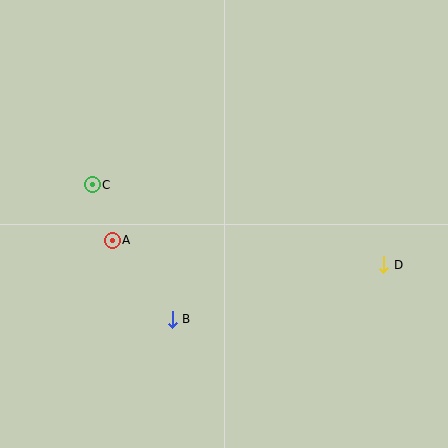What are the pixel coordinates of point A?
Point A is at (112, 240).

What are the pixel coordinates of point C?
Point C is at (92, 185).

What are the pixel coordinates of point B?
Point B is at (172, 319).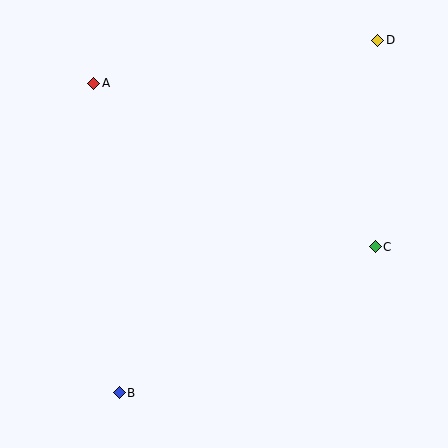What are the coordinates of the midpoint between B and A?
The midpoint between B and A is at (107, 238).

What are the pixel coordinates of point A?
Point A is at (94, 83).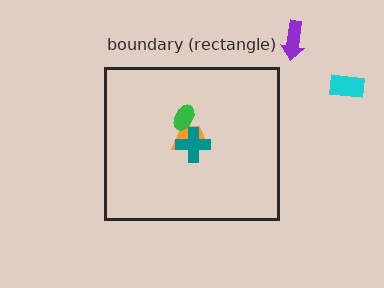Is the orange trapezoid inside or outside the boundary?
Inside.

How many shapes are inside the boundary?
3 inside, 2 outside.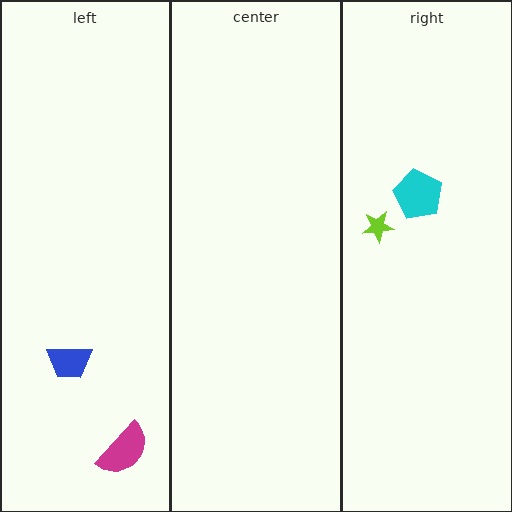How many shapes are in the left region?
2.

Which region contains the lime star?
The right region.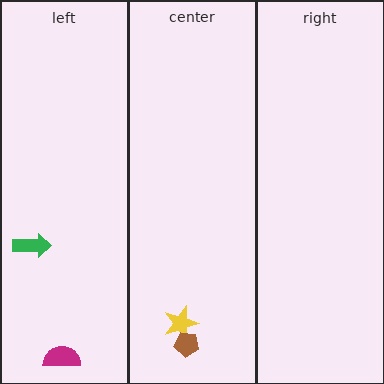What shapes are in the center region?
The yellow star, the brown pentagon.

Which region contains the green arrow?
The left region.